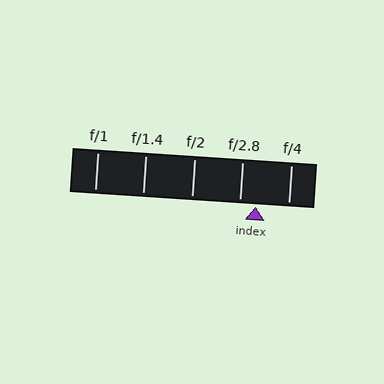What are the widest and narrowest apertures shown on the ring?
The widest aperture shown is f/1 and the narrowest is f/4.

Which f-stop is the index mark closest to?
The index mark is closest to f/2.8.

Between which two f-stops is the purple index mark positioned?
The index mark is between f/2.8 and f/4.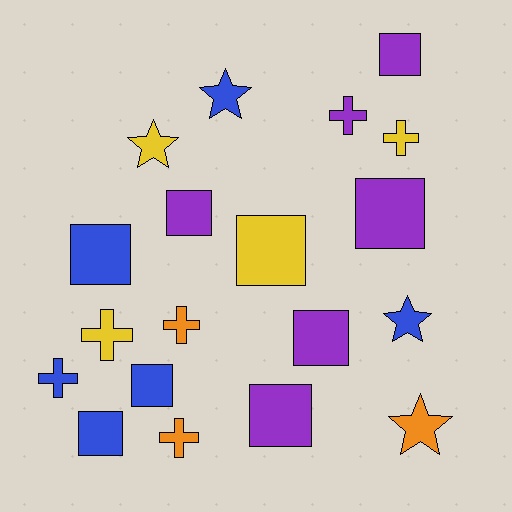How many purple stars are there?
There are no purple stars.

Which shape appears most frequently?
Square, with 9 objects.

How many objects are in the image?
There are 19 objects.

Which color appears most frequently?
Blue, with 6 objects.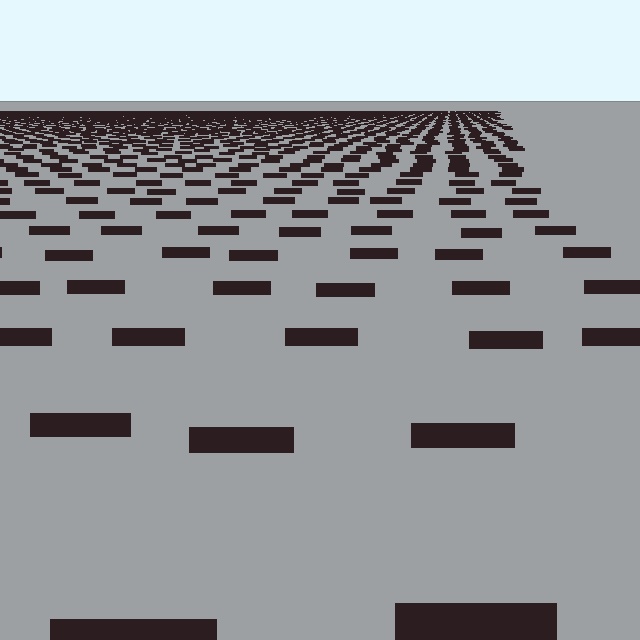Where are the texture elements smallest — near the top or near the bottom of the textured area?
Near the top.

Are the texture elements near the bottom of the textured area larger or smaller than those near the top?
Larger. Near the bottom, elements are closer to the viewer and appear at a bigger on-screen size.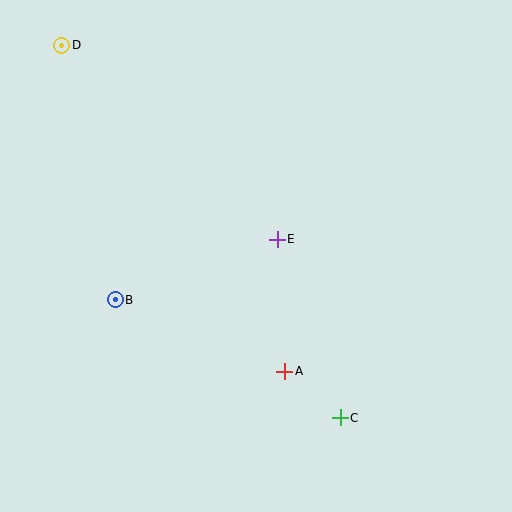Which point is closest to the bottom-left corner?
Point B is closest to the bottom-left corner.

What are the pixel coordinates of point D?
Point D is at (62, 45).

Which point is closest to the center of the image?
Point E at (277, 239) is closest to the center.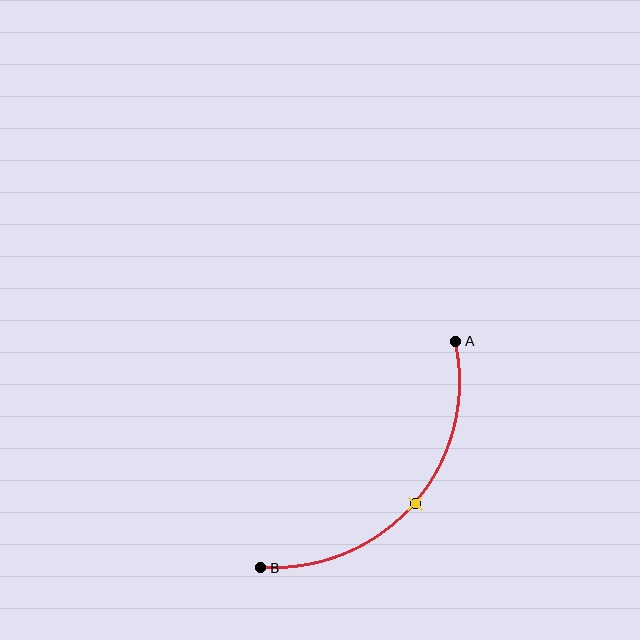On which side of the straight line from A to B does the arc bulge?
The arc bulges below and to the right of the straight line connecting A and B.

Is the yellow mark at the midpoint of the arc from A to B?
Yes. The yellow mark lies on the arc at equal arc-length from both A and B — it is the arc midpoint.